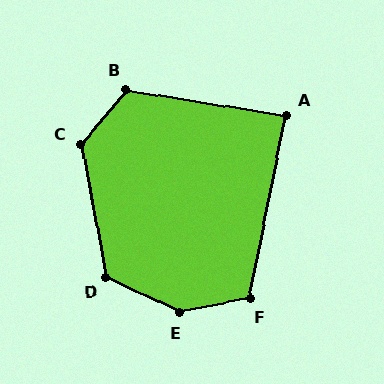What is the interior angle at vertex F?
Approximately 112 degrees (obtuse).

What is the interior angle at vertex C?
Approximately 129 degrees (obtuse).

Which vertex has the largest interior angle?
E, at approximately 143 degrees.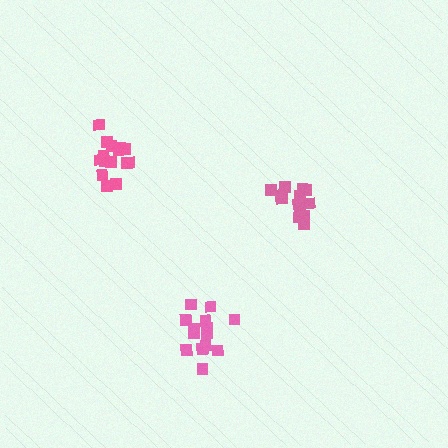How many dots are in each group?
Group 1: 14 dots, Group 2: 13 dots, Group 3: 15 dots (42 total).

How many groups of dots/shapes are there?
There are 3 groups.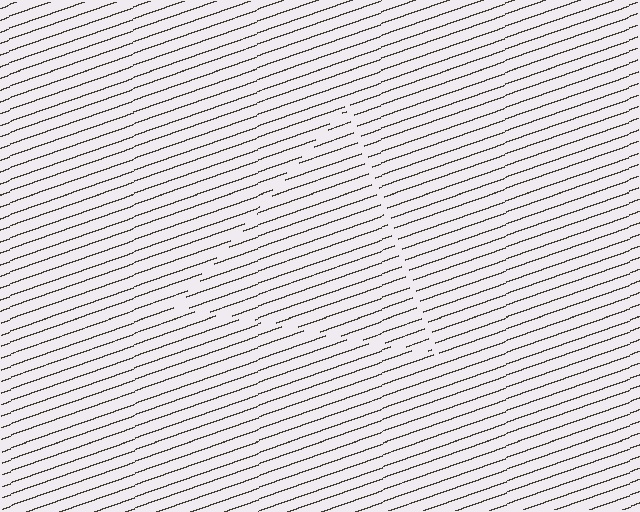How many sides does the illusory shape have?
3 sides — the line-ends trace a triangle.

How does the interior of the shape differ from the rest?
The interior of the shape contains the same grating, shifted by half a period — the contour is defined by the phase discontinuity where line-ends from the inner and outer gratings abut.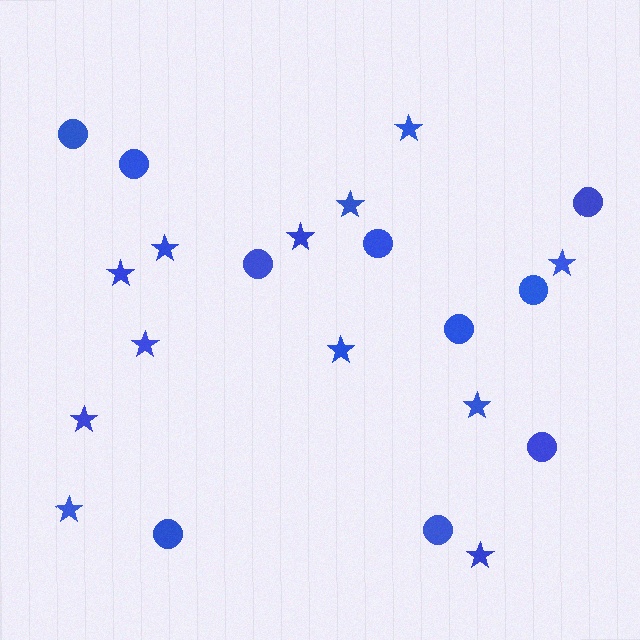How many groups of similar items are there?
There are 2 groups: one group of stars (12) and one group of circles (10).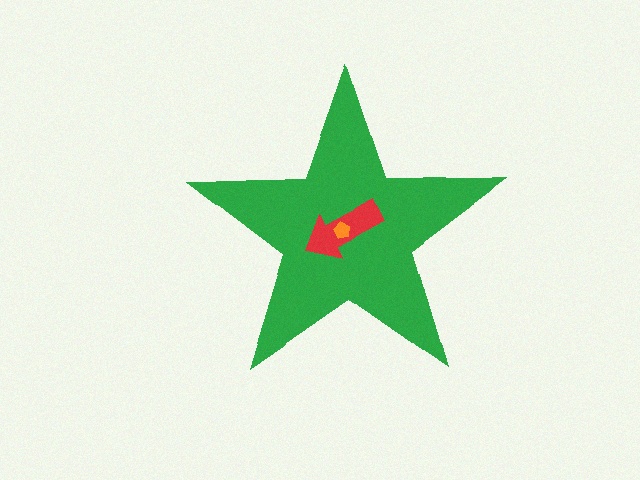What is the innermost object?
The orange pentagon.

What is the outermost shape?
The green star.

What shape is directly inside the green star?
The red arrow.